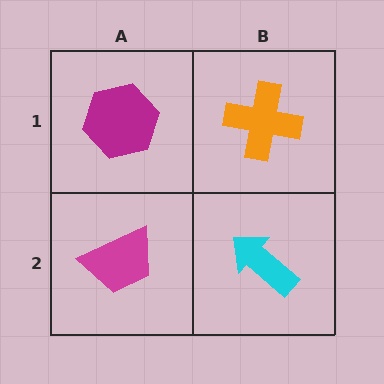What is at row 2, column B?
A cyan arrow.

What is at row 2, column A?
A magenta trapezoid.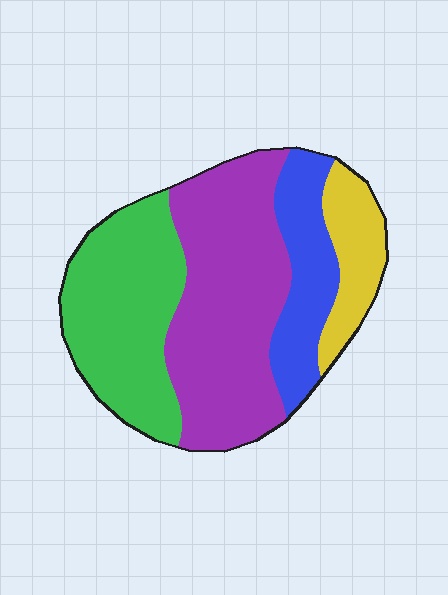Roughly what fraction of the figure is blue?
Blue takes up about one sixth (1/6) of the figure.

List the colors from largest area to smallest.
From largest to smallest: purple, green, blue, yellow.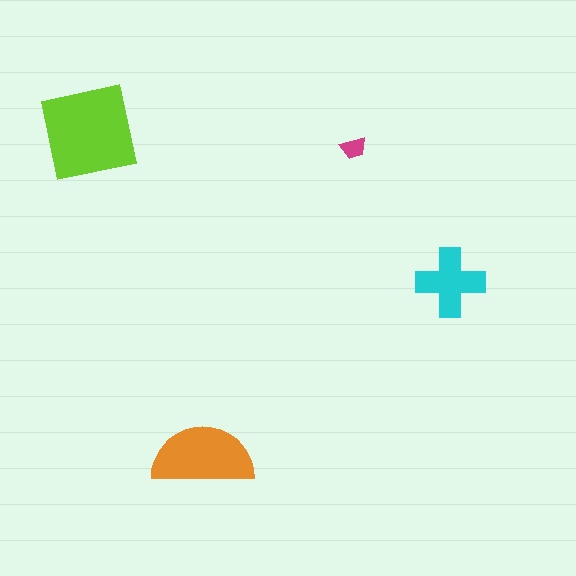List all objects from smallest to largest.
The magenta trapezoid, the cyan cross, the orange semicircle, the lime square.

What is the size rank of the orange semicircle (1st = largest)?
2nd.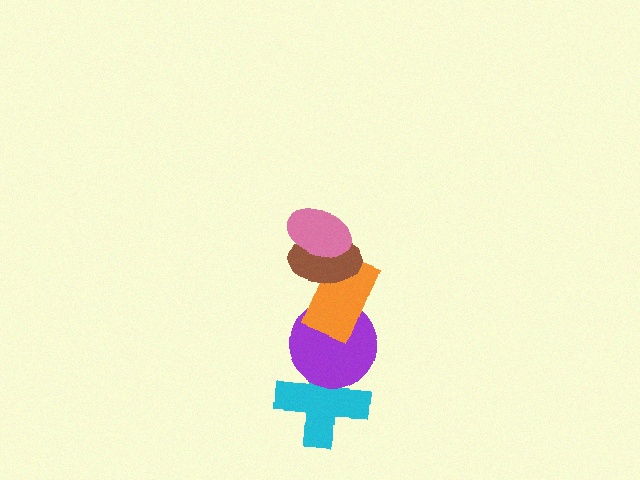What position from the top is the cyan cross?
The cyan cross is 5th from the top.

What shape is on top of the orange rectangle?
The brown ellipse is on top of the orange rectangle.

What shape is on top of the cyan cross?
The purple circle is on top of the cyan cross.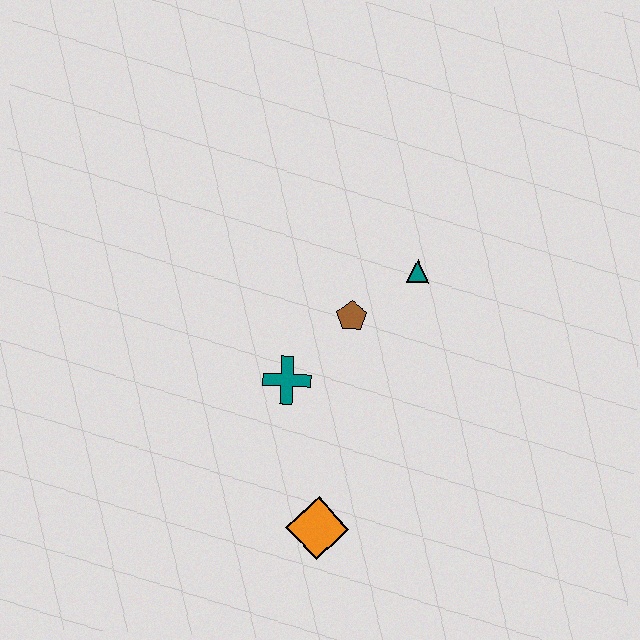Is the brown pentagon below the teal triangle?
Yes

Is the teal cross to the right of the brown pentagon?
No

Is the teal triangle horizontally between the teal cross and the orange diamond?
No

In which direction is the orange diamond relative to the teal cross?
The orange diamond is below the teal cross.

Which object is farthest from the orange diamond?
The teal triangle is farthest from the orange diamond.